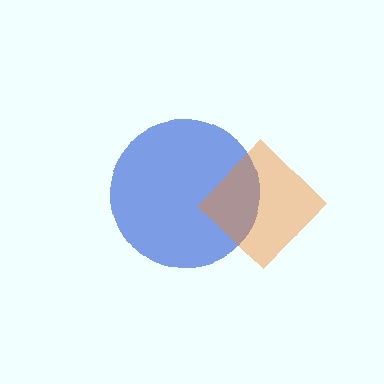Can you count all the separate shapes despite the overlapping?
Yes, there are 2 separate shapes.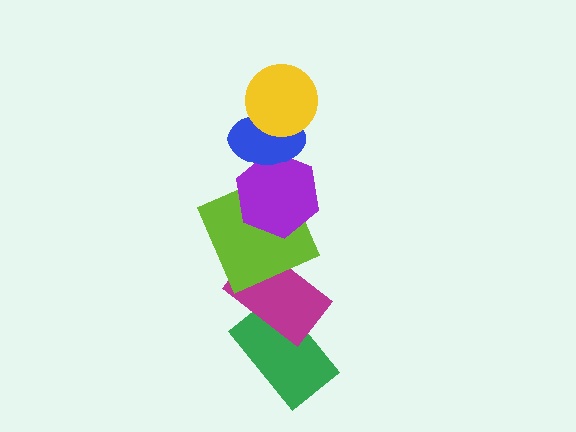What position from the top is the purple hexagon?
The purple hexagon is 3rd from the top.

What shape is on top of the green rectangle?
The magenta rectangle is on top of the green rectangle.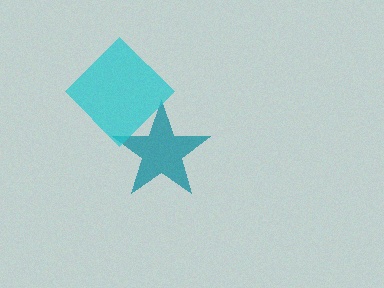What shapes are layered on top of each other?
The layered shapes are: a teal star, a cyan diamond.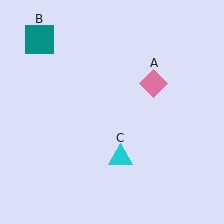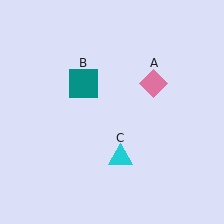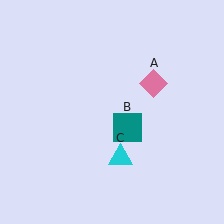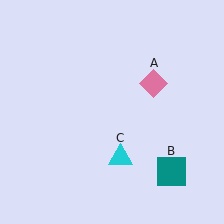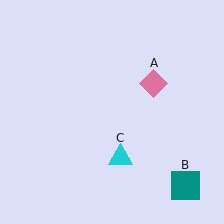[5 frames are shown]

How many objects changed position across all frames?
1 object changed position: teal square (object B).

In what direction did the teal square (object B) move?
The teal square (object B) moved down and to the right.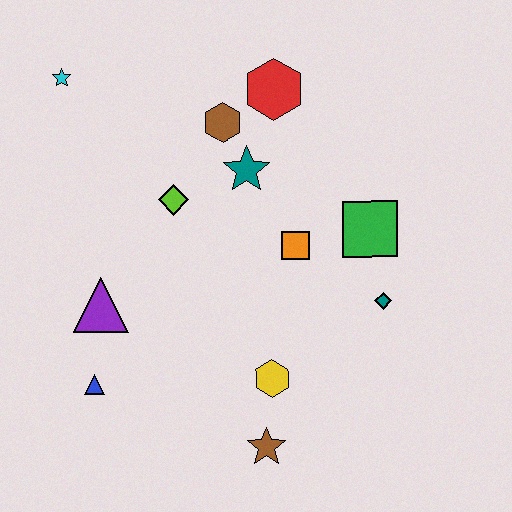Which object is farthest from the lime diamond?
The brown star is farthest from the lime diamond.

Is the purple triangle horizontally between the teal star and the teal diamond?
No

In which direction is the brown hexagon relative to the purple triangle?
The brown hexagon is above the purple triangle.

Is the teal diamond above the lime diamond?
No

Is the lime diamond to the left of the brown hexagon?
Yes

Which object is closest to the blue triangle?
The purple triangle is closest to the blue triangle.